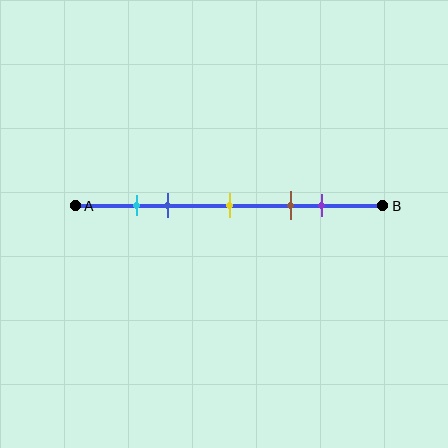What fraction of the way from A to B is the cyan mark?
The cyan mark is approximately 20% (0.2) of the way from A to B.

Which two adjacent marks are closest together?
The cyan and blue marks are the closest adjacent pair.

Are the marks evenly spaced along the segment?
No, the marks are not evenly spaced.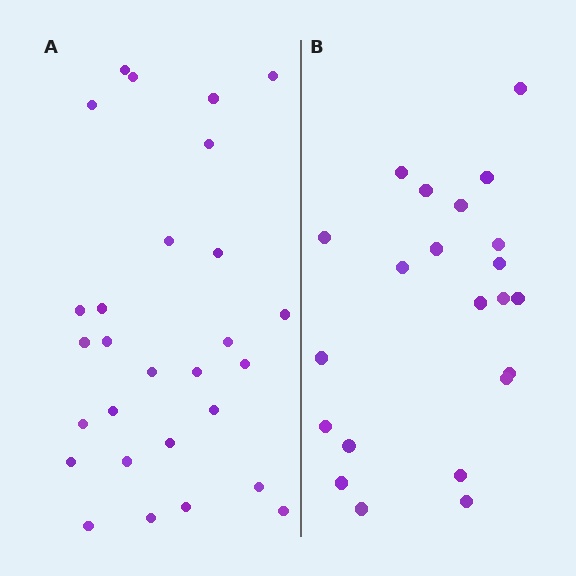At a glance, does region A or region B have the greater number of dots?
Region A (the left region) has more dots.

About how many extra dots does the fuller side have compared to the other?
Region A has about 6 more dots than region B.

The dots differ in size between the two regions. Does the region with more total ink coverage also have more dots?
No. Region B has more total ink coverage because its dots are larger, but region A actually contains more individual dots. Total area can be misleading — the number of items is what matters here.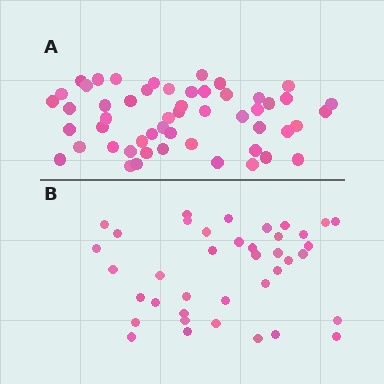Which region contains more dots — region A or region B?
Region A (the top region) has more dots.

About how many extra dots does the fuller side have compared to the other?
Region A has approximately 15 more dots than region B.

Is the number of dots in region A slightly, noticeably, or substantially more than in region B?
Region A has noticeably more, but not dramatically so. The ratio is roughly 1.4 to 1.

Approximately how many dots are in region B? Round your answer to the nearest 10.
About 40 dots. (The exact count is 39, which rounds to 40.)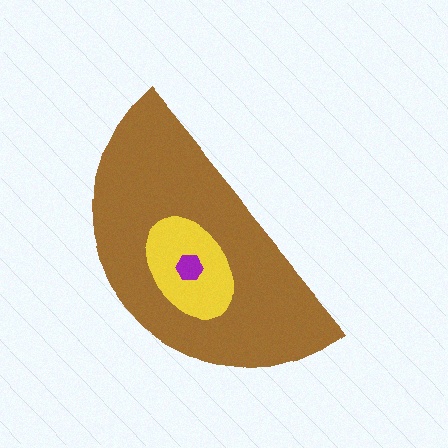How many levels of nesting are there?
3.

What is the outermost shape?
The brown semicircle.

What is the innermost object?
The purple hexagon.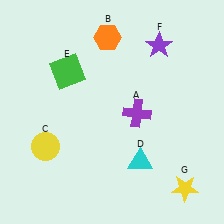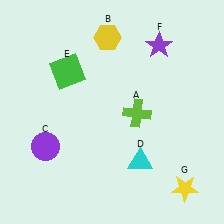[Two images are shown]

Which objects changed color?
A changed from purple to lime. B changed from orange to yellow. C changed from yellow to purple.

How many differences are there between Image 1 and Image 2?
There are 3 differences between the two images.